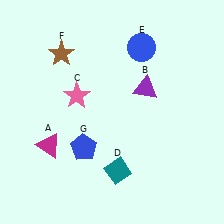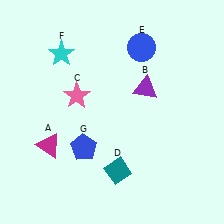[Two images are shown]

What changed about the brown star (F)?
In Image 1, F is brown. In Image 2, it changed to cyan.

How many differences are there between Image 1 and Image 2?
There is 1 difference between the two images.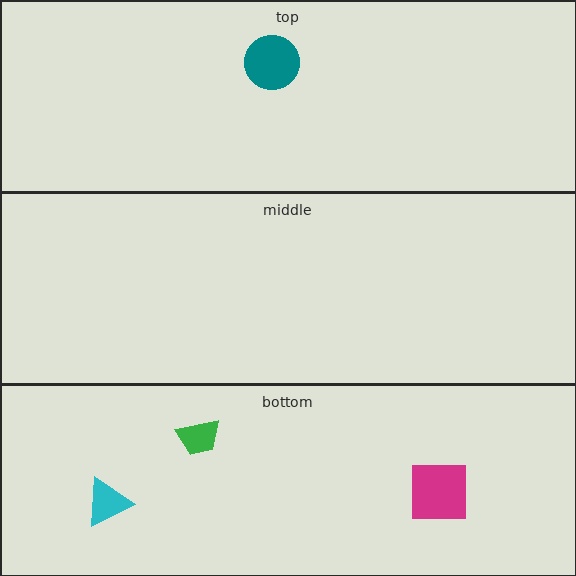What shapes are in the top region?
The teal circle.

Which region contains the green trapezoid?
The bottom region.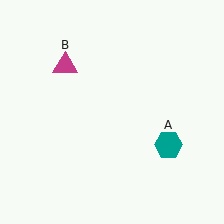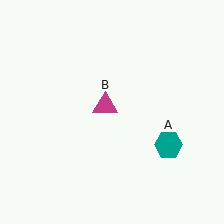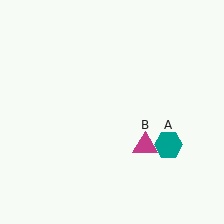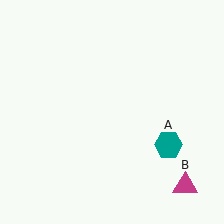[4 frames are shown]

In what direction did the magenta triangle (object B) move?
The magenta triangle (object B) moved down and to the right.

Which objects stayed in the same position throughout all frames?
Teal hexagon (object A) remained stationary.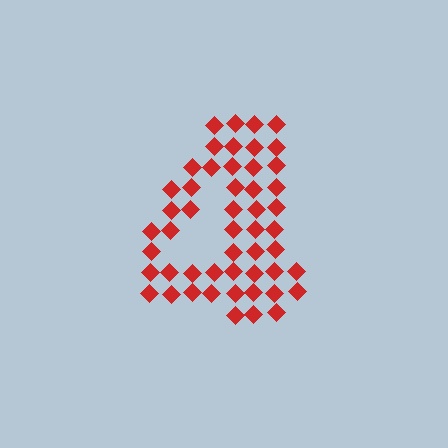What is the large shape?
The large shape is the digit 4.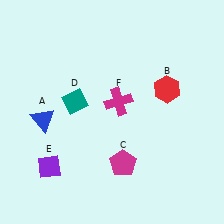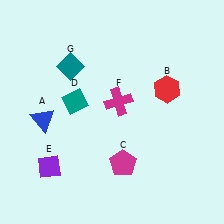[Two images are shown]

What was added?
A teal diamond (G) was added in Image 2.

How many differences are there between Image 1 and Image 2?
There is 1 difference between the two images.